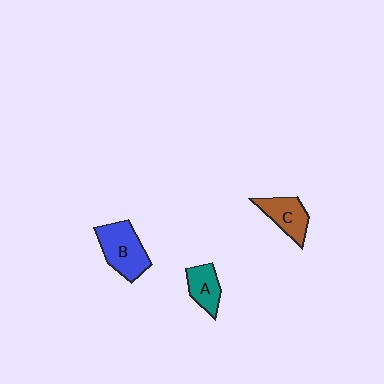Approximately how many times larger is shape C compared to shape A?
Approximately 1.2 times.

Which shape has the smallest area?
Shape A (teal).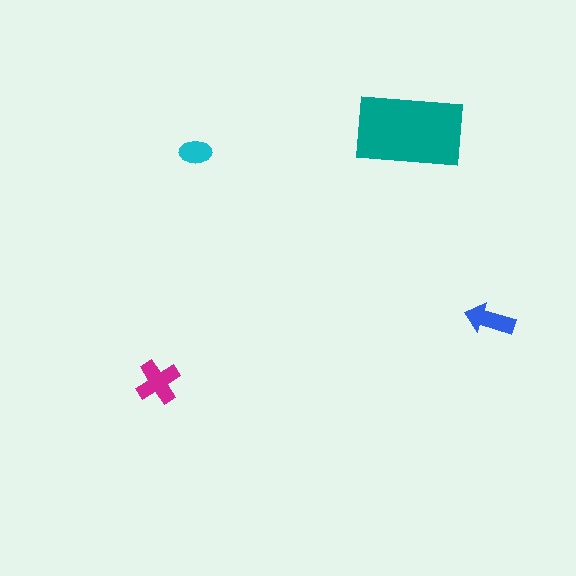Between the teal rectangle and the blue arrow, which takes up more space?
The teal rectangle.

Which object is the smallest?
The cyan ellipse.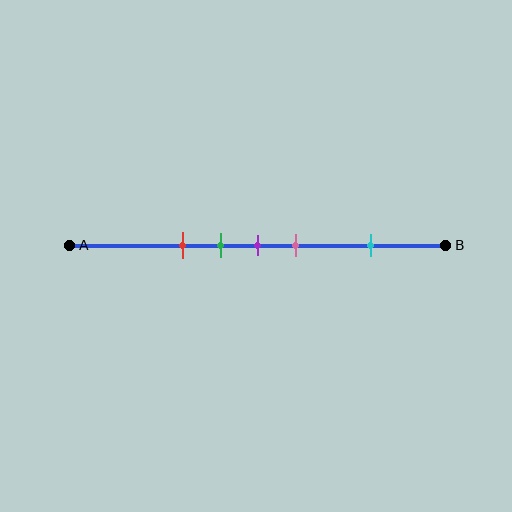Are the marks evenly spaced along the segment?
No, the marks are not evenly spaced.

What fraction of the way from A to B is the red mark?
The red mark is approximately 30% (0.3) of the way from A to B.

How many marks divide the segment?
There are 5 marks dividing the segment.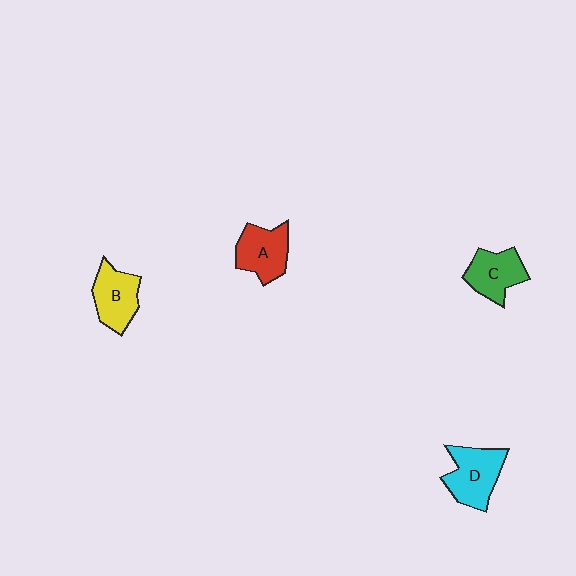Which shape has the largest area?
Shape D (cyan).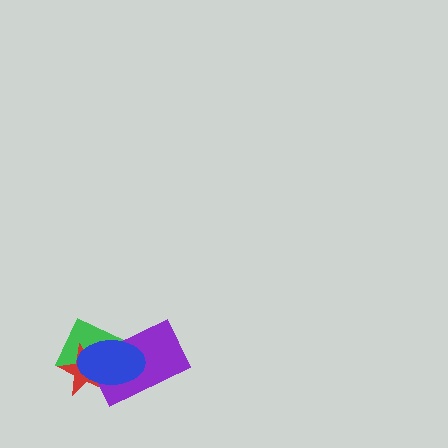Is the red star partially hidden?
Yes, it is partially covered by another shape.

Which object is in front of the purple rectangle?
The blue ellipse is in front of the purple rectangle.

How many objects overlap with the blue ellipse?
3 objects overlap with the blue ellipse.